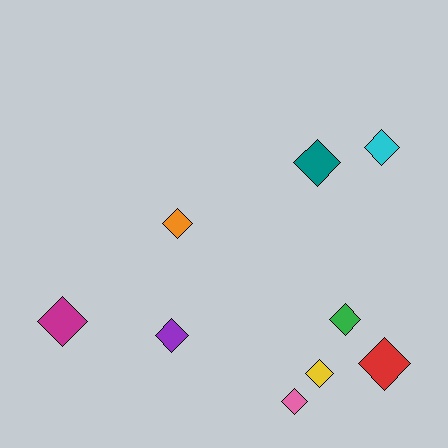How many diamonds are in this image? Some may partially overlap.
There are 9 diamonds.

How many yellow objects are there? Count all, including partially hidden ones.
There is 1 yellow object.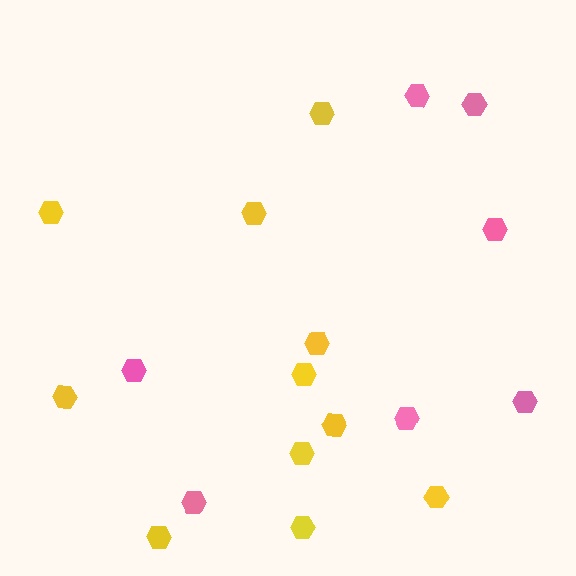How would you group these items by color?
There are 2 groups: one group of pink hexagons (7) and one group of yellow hexagons (11).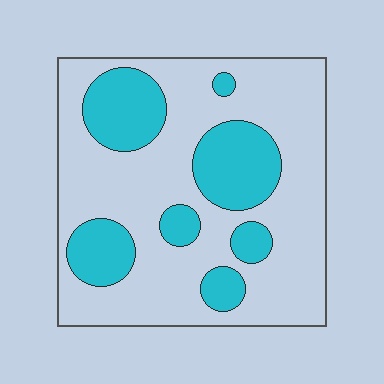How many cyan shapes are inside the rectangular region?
7.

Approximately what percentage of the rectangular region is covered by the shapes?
Approximately 30%.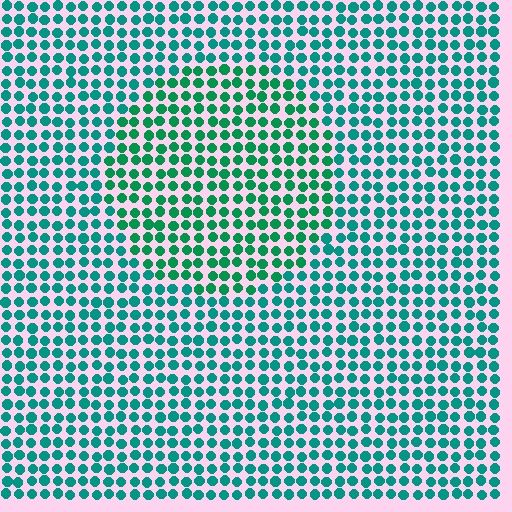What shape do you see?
I see a circle.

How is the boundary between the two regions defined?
The boundary is defined purely by a slight shift in hue (about 22 degrees). Spacing, size, and orientation are identical on both sides.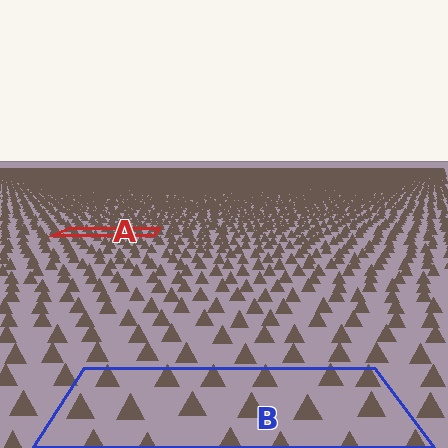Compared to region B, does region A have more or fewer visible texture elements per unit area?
Region A has more texture elements per unit area — they are packed more densely because it is farther away.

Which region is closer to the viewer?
Region B is closer. The texture elements there are larger and more spread out.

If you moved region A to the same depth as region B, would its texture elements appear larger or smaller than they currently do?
They would appear larger. At a closer depth, the same texture elements are projected at a bigger on-screen size.